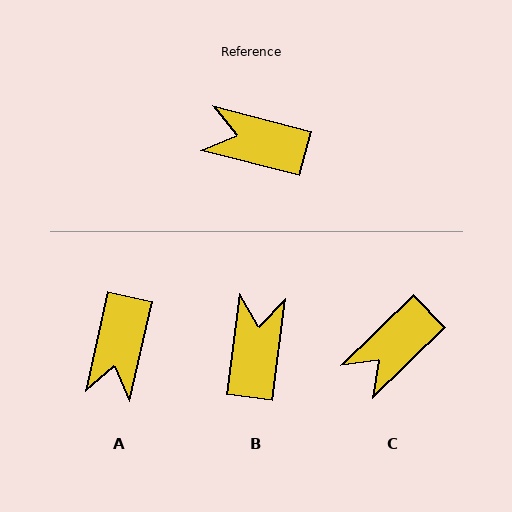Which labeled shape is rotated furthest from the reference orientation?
A, about 92 degrees away.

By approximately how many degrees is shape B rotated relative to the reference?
Approximately 83 degrees clockwise.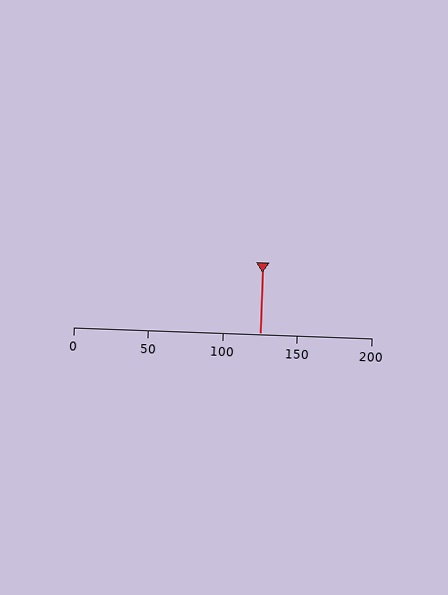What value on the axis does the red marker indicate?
The marker indicates approximately 125.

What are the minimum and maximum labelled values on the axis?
The axis runs from 0 to 200.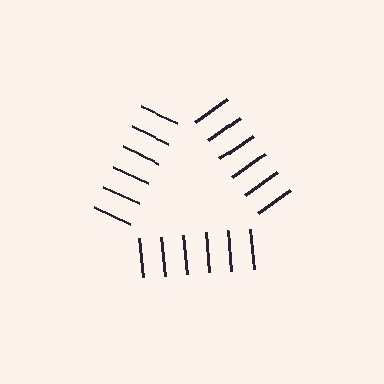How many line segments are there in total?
18 — 6 along each of the 3 edges.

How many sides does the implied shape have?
3 sides — the line-ends trace a triangle.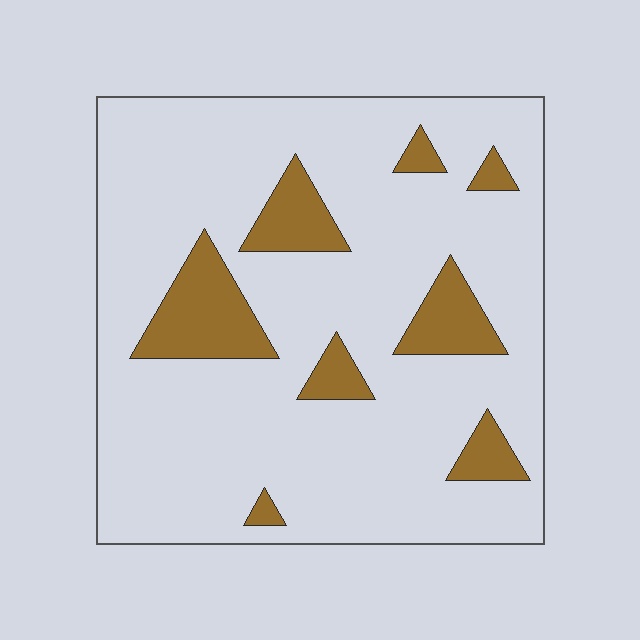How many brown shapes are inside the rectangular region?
8.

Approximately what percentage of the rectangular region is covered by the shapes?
Approximately 15%.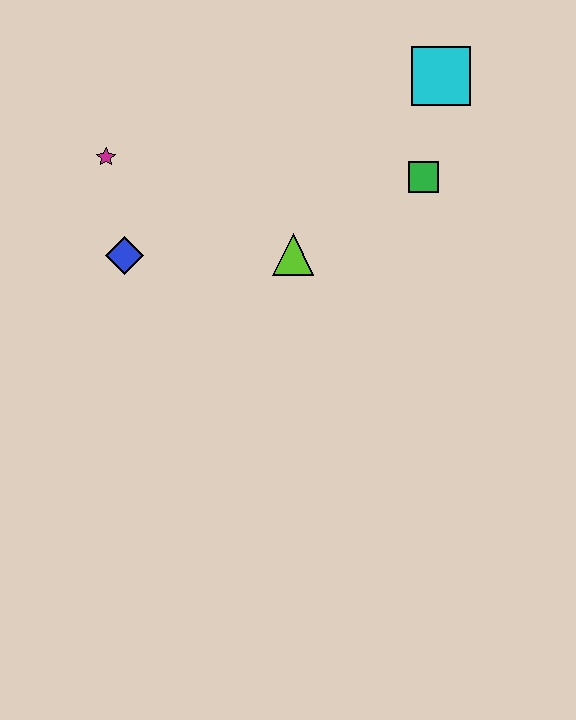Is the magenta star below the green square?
No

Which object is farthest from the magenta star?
The cyan square is farthest from the magenta star.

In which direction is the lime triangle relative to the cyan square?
The lime triangle is below the cyan square.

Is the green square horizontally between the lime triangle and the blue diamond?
No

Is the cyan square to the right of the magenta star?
Yes